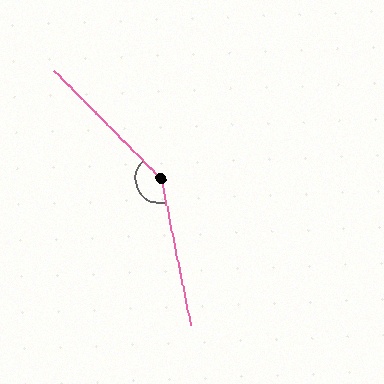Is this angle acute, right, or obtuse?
It is obtuse.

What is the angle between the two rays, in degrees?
Approximately 147 degrees.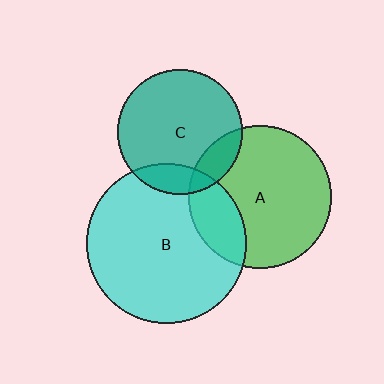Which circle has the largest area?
Circle B (cyan).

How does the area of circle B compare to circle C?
Approximately 1.6 times.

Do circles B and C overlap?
Yes.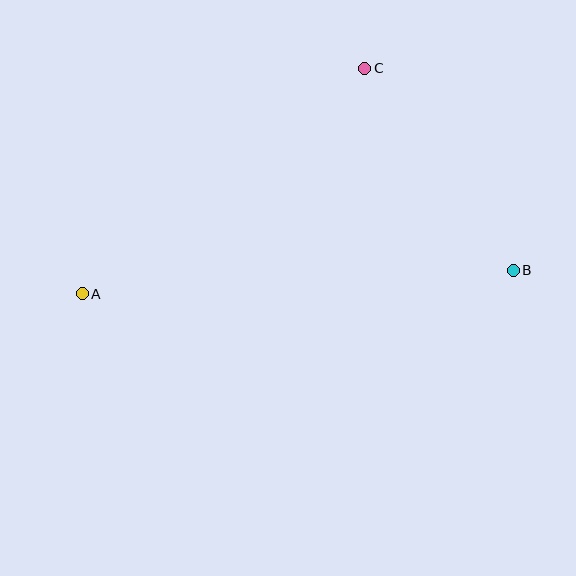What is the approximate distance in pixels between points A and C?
The distance between A and C is approximately 361 pixels.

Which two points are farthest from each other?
Points A and B are farthest from each other.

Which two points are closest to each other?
Points B and C are closest to each other.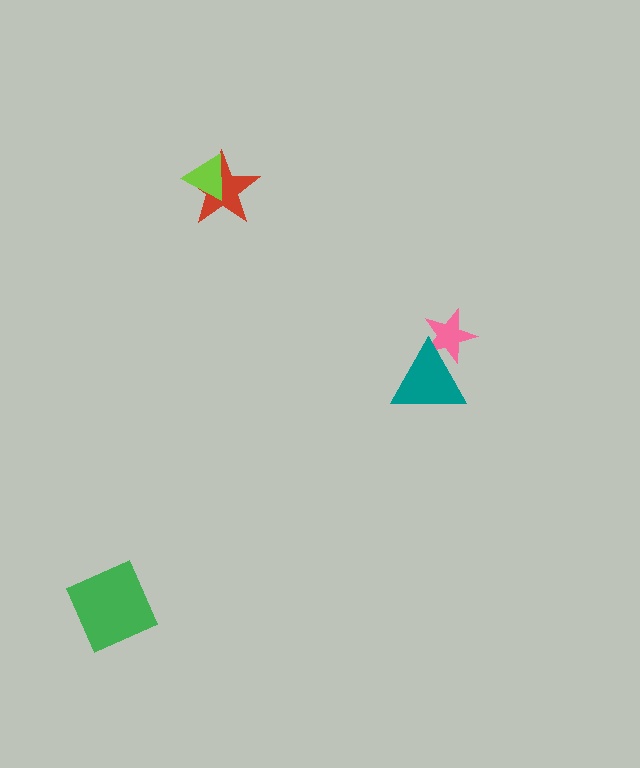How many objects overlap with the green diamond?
0 objects overlap with the green diamond.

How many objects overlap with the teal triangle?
1 object overlaps with the teal triangle.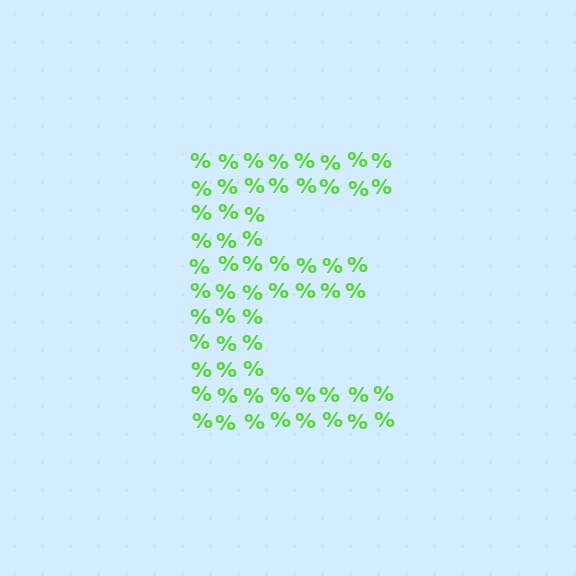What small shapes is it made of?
It is made of small percent signs.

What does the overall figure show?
The overall figure shows the letter E.